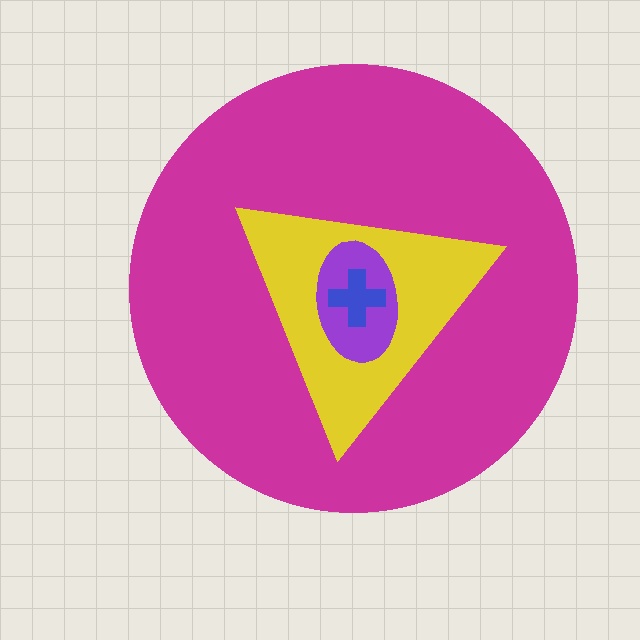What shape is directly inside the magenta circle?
The yellow triangle.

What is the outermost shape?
The magenta circle.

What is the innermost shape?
The blue cross.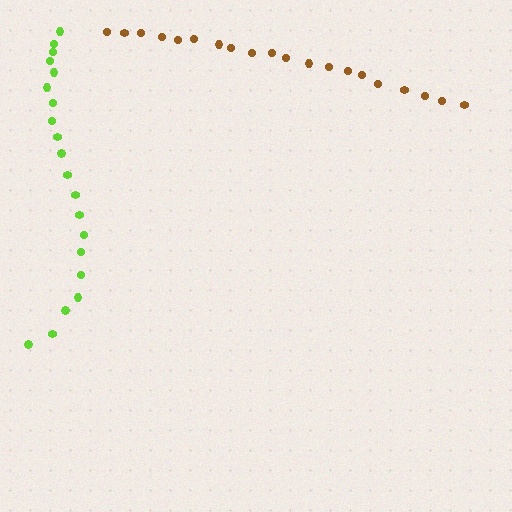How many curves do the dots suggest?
There are 2 distinct paths.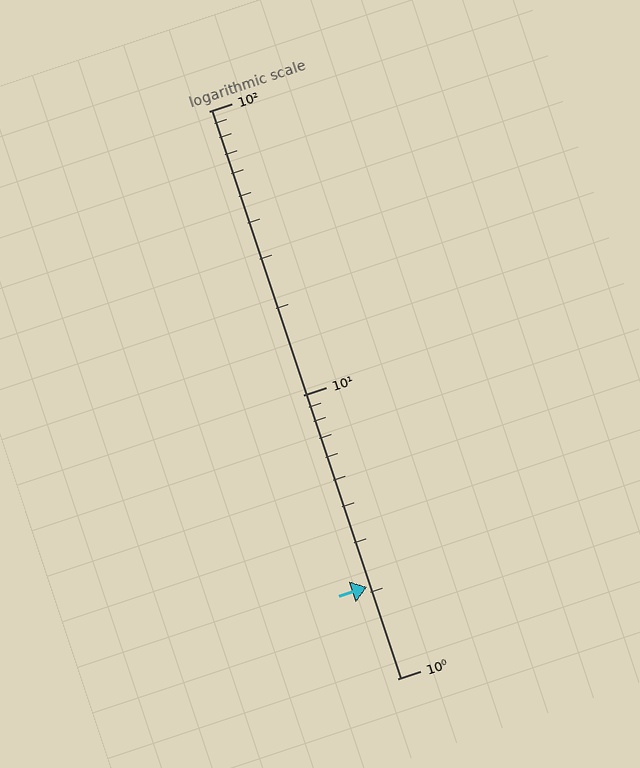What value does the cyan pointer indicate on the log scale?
The pointer indicates approximately 2.1.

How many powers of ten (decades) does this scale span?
The scale spans 2 decades, from 1 to 100.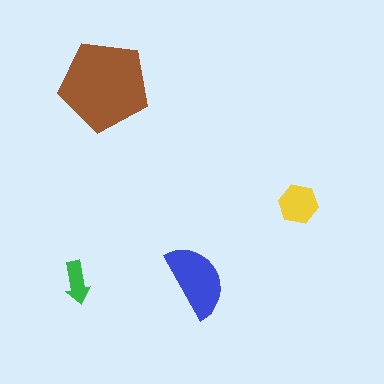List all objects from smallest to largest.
The green arrow, the yellow hexagon, the blue semicircle, the brown pentagon.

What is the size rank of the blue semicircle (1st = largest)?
2nd.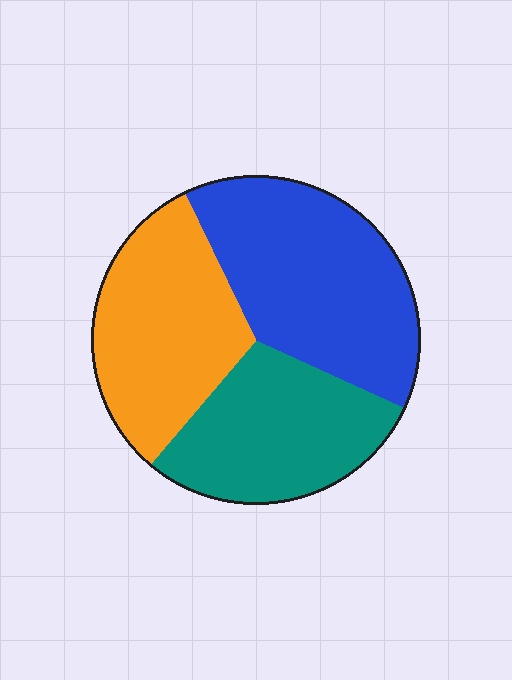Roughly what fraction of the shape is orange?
Orange takes up between a sixth and a third of the shape.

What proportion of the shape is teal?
Teal covers around 30% of the shape.